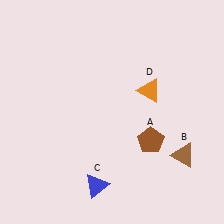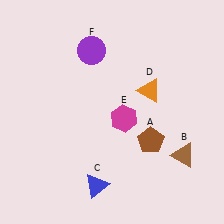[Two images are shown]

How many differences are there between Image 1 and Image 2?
There are 2 differences between the two images.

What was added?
A magenta hexagon (E), a purple circle (F) were added in Image 2.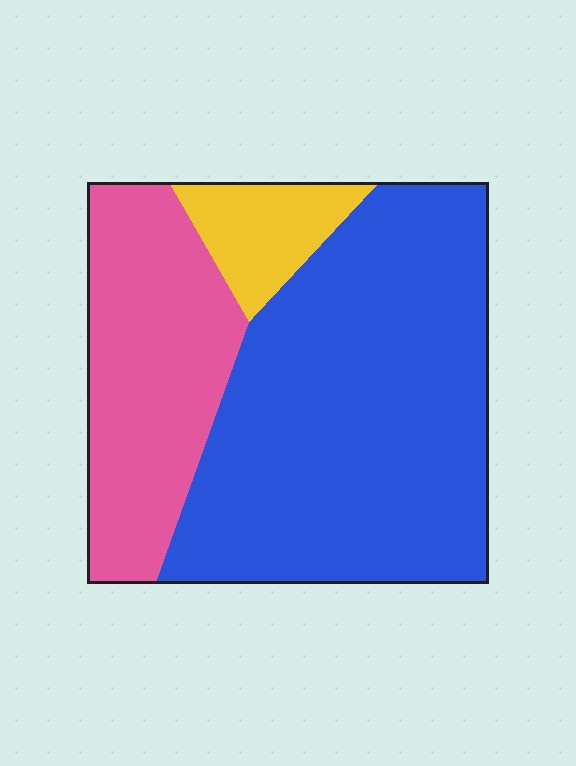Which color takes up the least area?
Yellow, at roughly 10%.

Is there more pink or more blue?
Blue.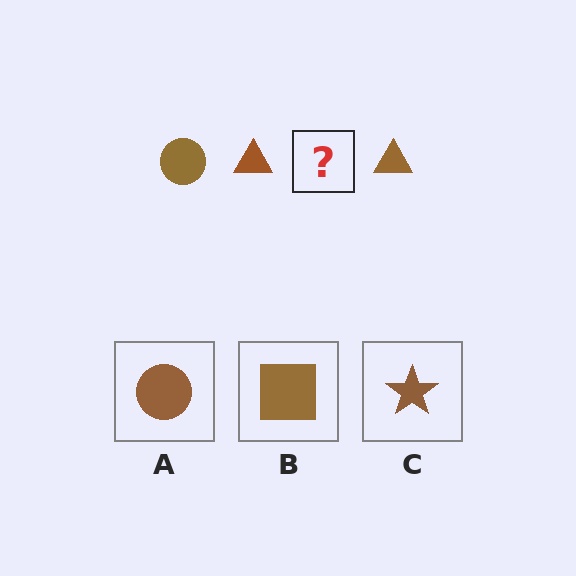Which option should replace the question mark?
Option A.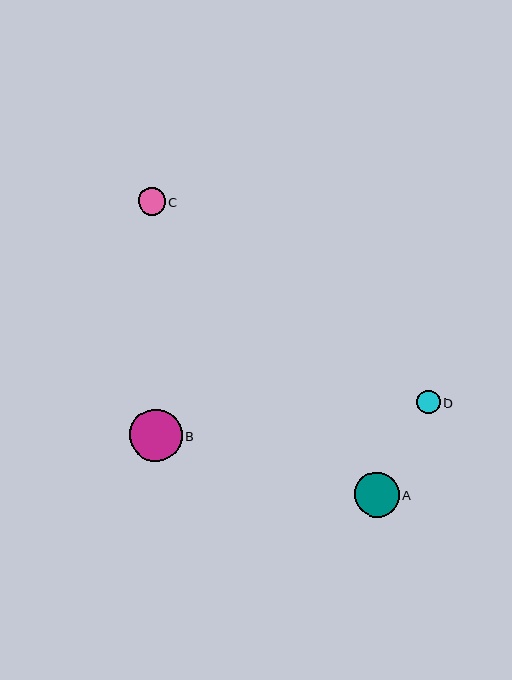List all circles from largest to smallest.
From largest to smallest: B, A, C, D.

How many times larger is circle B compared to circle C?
Circle B is approximately 1.9 times the size of circle C.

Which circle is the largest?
Circle B is the largest with a size of approximately 52 pixels.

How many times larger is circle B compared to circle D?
Circle B is approximately 2.2 times the size of circle D.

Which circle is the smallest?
Circle D is the smallest with a size of approximately 23 pixels.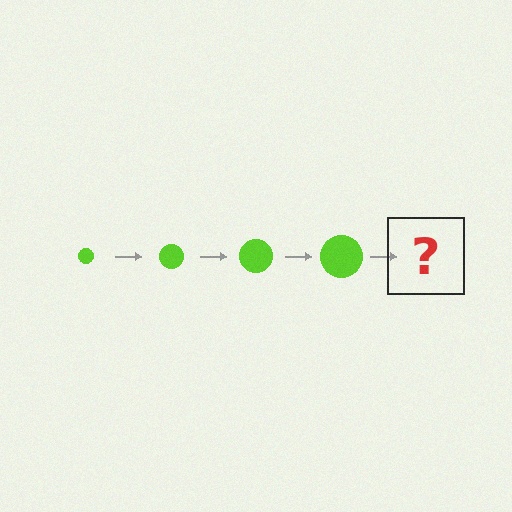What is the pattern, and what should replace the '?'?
The pattern is that the circle gets progressively larger each step. The '?' should be a lime circle, larger than the previous one.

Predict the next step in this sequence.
The next step is a lime circle, larger than the previous one.